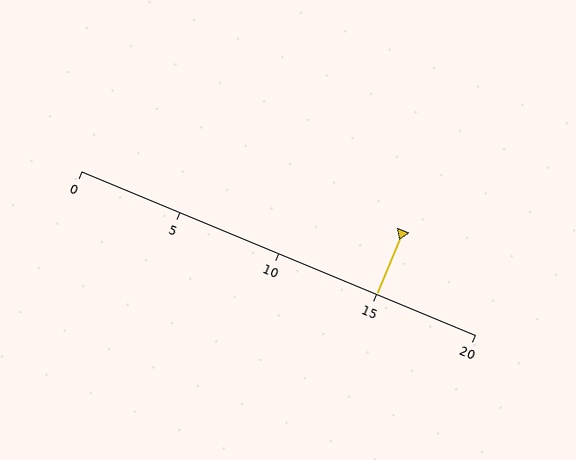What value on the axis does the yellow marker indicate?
The marker indicates approximately 15.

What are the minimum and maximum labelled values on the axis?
The axis runs from 0 to 20.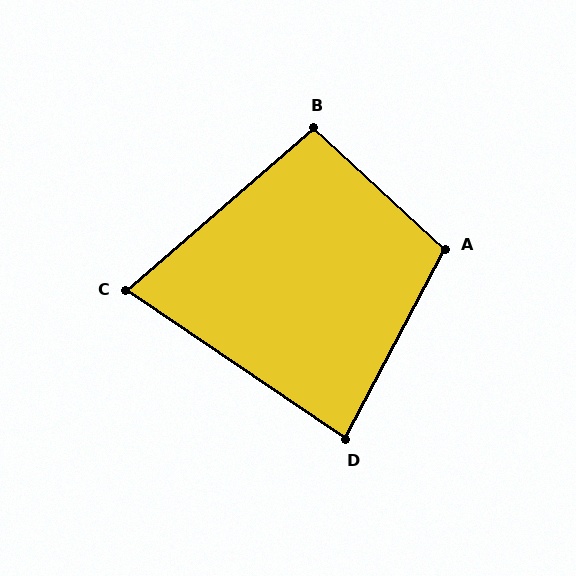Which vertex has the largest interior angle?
A, at approximately 105 degrees.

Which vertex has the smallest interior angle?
C, at approximately 75 degrees.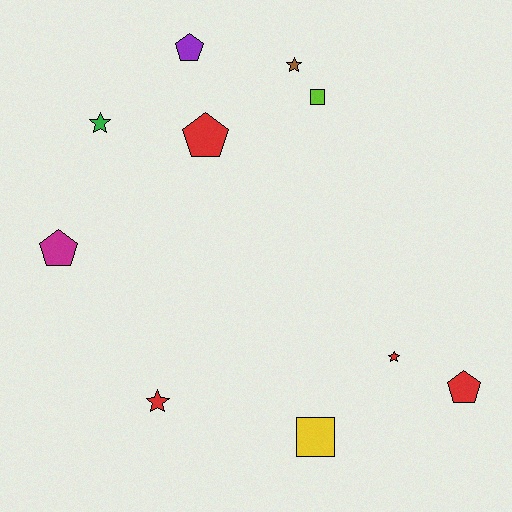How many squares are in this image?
There are 2 squares.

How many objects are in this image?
There are 10 objects.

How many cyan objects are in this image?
There are no cyan objects.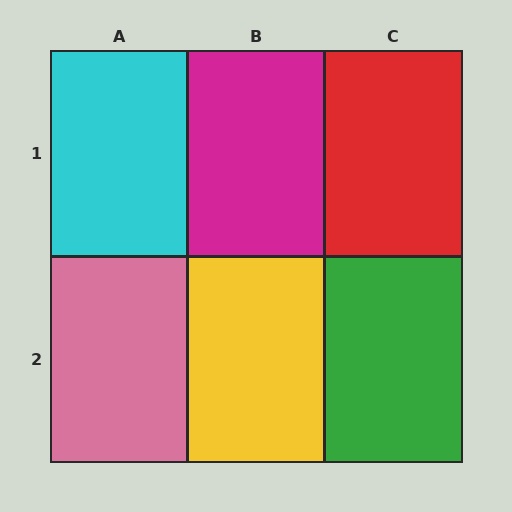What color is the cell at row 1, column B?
Magenta.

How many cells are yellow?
1 cell is yellow.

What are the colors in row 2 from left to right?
Pink, yellow, green.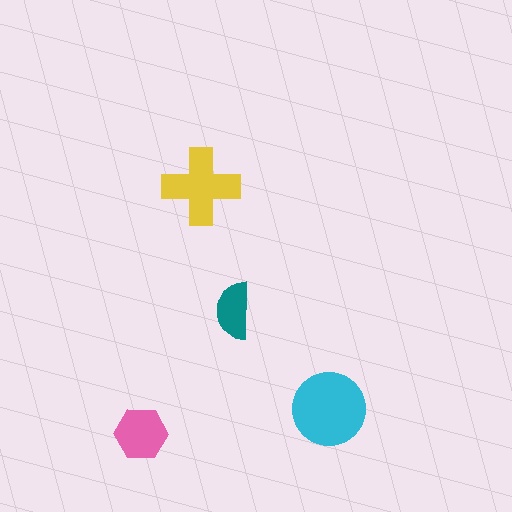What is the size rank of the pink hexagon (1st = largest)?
3rd.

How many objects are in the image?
There are 4 objects in the image.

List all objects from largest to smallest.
The cyan circle, the yellow cross, the pink hexagon, the teal semicircle.